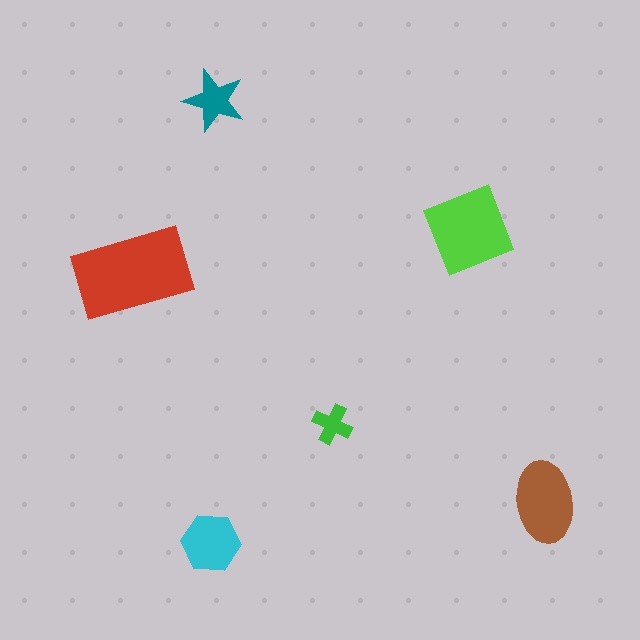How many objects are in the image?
There are 6 objects in the image.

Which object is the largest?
The red rectangle.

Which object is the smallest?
The green cross.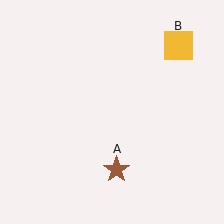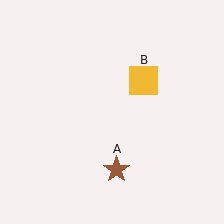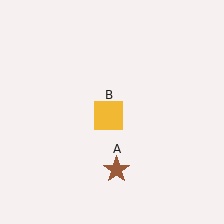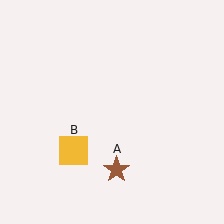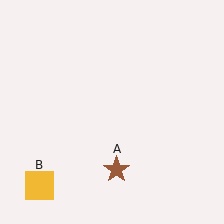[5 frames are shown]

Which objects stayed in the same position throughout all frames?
Brown star (object A) remained stationary.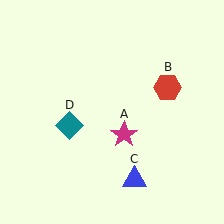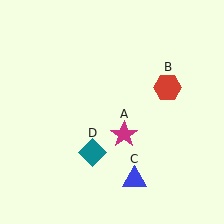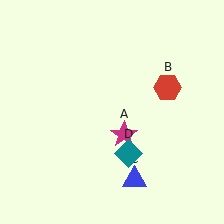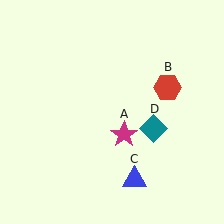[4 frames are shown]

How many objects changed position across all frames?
1 object changed position: teal diamond (object D).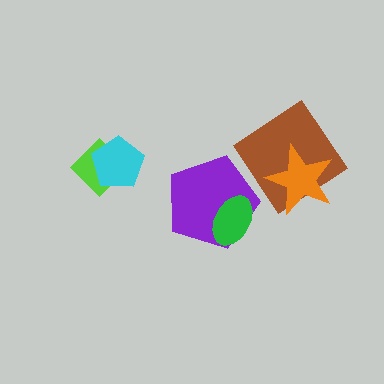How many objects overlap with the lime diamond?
1 object overlaps with the lime diamond.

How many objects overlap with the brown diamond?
1 object overlaps with the brown diamond.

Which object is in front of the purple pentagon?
The green ellipse is in front of the purple pentagon.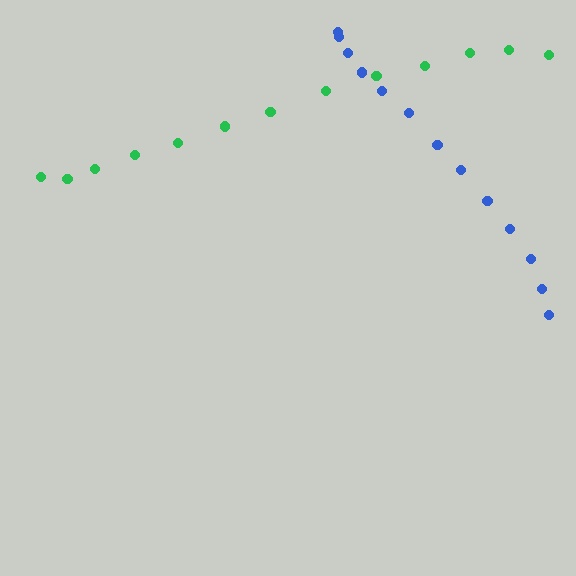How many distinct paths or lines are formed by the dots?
There are 2 distinct paths.